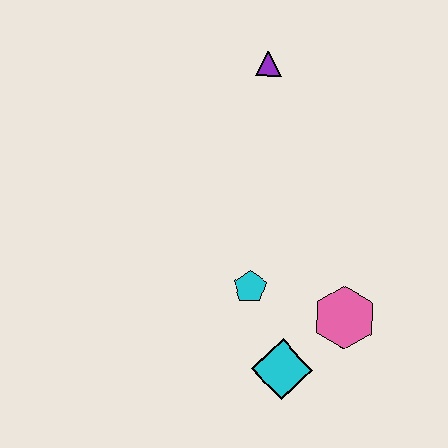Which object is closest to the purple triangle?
The cyan pentagon is closest to the purple triangle.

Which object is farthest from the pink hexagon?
The purple triangle is farthest from the pink hexagon.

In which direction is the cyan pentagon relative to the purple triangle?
The cyan pentagon is below the purple triangle.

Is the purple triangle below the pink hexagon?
No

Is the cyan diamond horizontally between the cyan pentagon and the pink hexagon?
Yes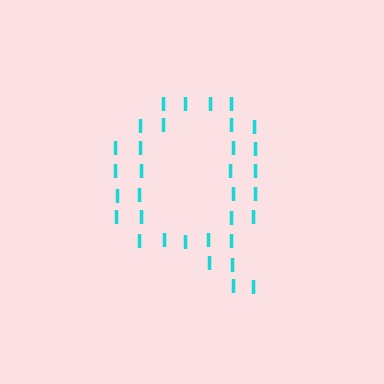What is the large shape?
The large shape is the letter Q.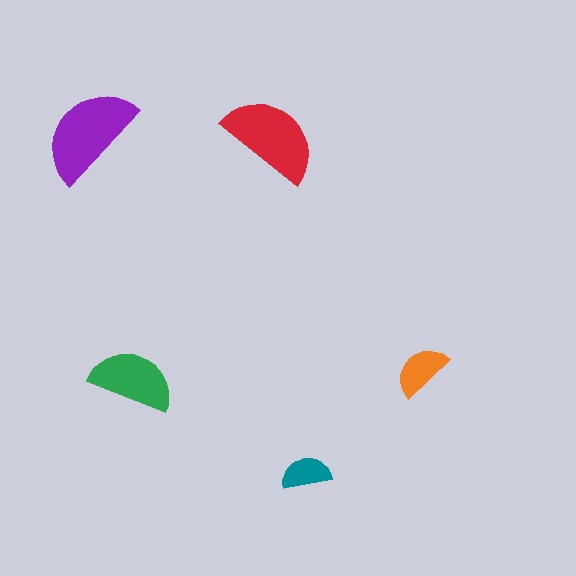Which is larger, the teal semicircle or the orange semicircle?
The orange one.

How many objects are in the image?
There are 5 objects in the image.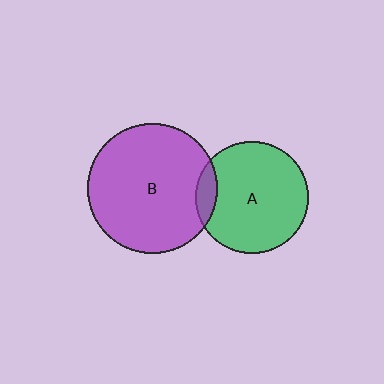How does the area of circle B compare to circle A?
Approximately 1.3 times.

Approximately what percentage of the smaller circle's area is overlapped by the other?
Approximately 10%.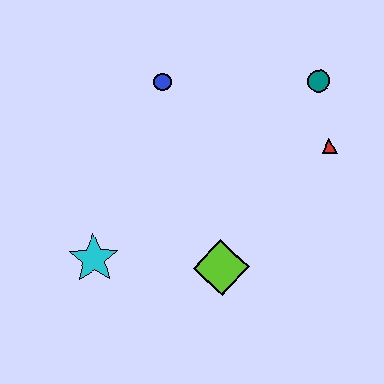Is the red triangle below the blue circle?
Yes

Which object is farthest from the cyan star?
The teal circle is farthest from the cyan star.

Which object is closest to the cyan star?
The lime diamond is closest to the cyan star.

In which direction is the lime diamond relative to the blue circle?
The lime diamond is below the blue circle.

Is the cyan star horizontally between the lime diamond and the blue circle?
No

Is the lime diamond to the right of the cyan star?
Yes